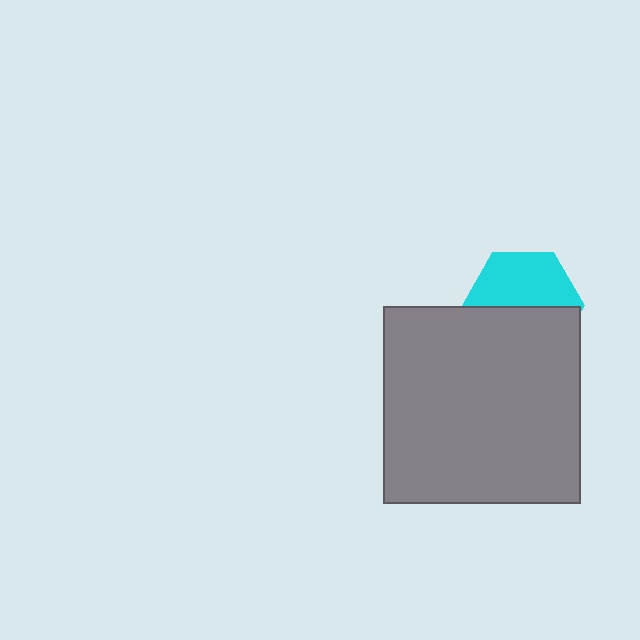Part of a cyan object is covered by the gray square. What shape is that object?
It is a hexagon.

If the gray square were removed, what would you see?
You would see the complete cyan hexagon.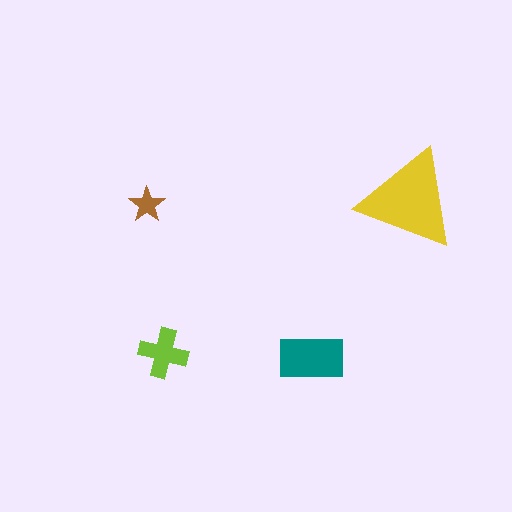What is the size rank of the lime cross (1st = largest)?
3rd.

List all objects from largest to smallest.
The yellow triangle, the teal rectangle, the lime cross, the brown star.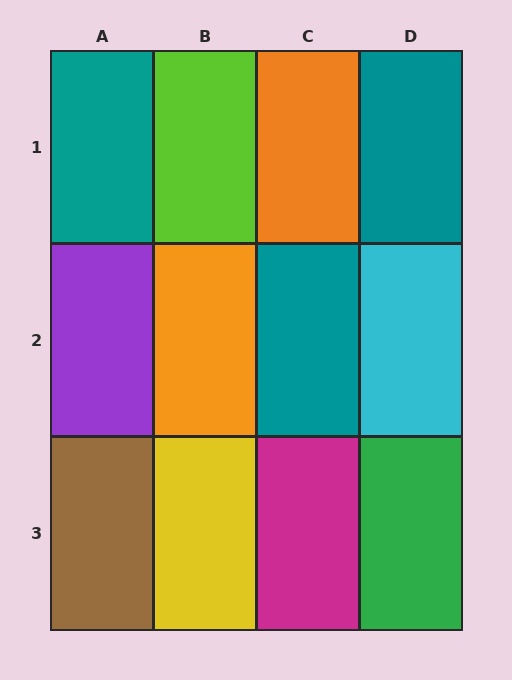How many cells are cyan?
1 cell is cyan.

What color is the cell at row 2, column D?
Cyan.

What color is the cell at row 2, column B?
Orange.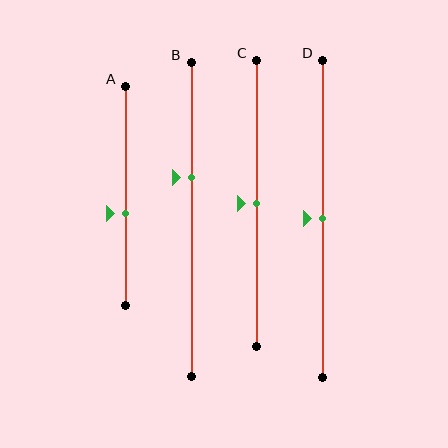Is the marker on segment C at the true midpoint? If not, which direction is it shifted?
Yes, the marker on segment C is at the true midpoint.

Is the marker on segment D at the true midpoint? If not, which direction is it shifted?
Yes, the marker on segment D is at the true midpoint.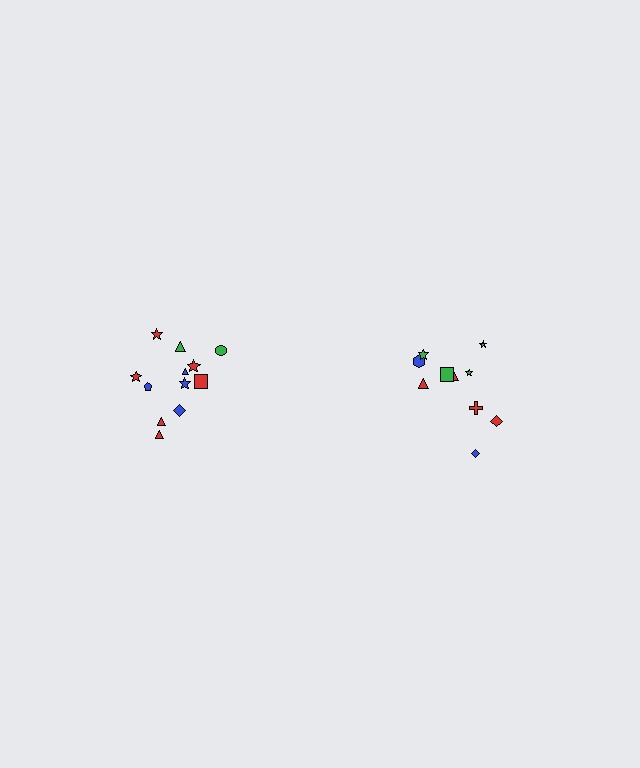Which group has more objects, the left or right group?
The left group.